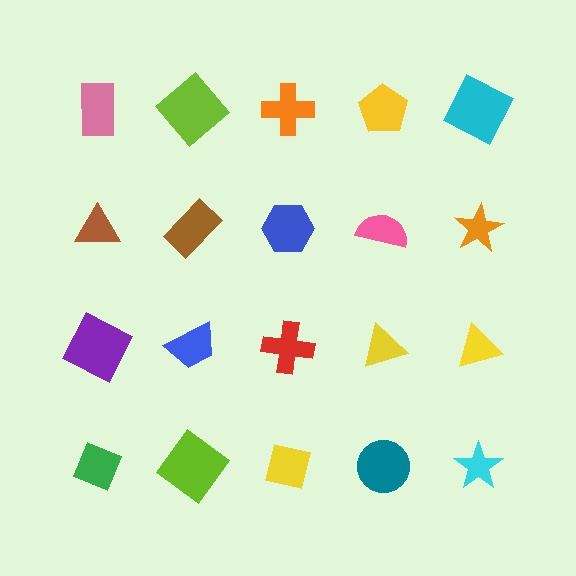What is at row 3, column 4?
A yellow triangle.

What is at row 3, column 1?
A purple square.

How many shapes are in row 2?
5 shapes.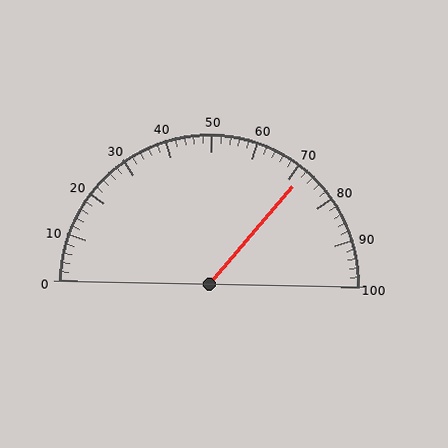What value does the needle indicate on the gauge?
The needle indicates approximately 72.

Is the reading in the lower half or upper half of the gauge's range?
The reading is in the upper half of the range (0 to 100).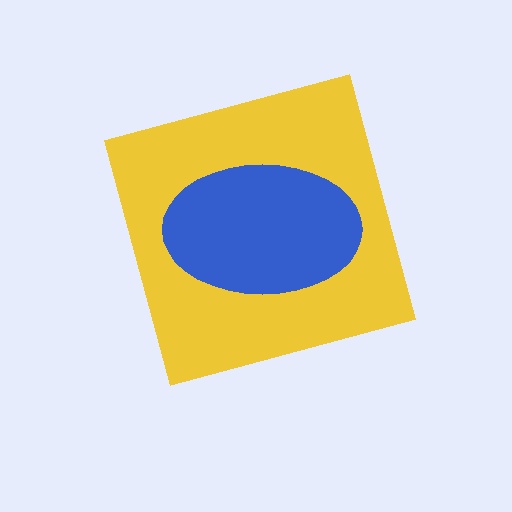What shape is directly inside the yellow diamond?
The blue ellipse.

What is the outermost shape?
The yellow diamond.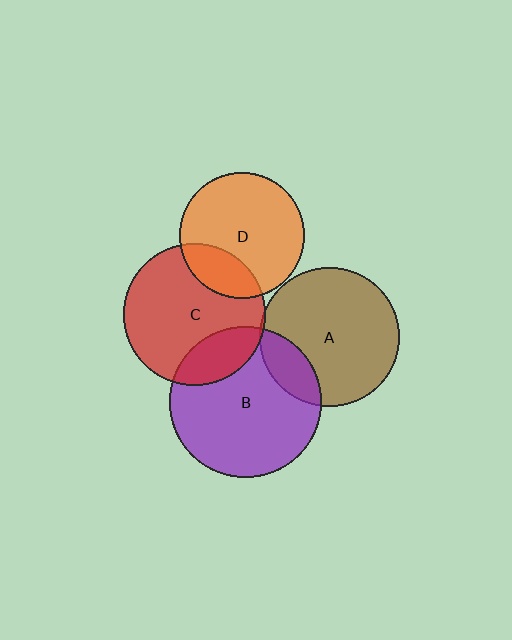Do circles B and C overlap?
Yes.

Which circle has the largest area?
Circle B (purple).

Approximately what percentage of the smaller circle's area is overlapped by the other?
Approximately 20%.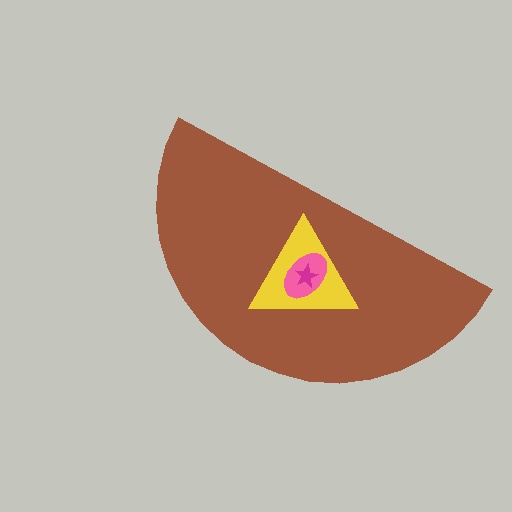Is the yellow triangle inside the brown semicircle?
Yes.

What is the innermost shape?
The magenta star.